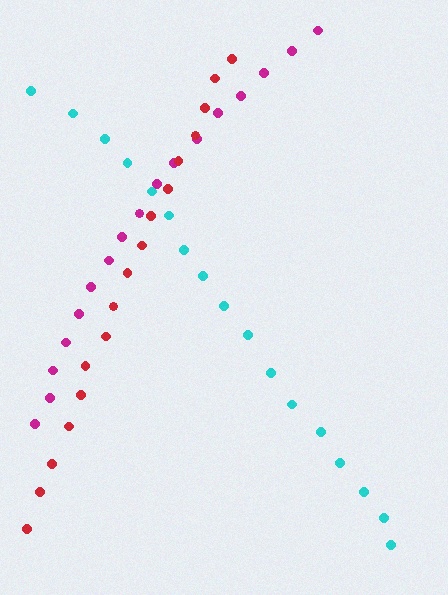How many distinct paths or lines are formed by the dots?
There are 3 distinct paths.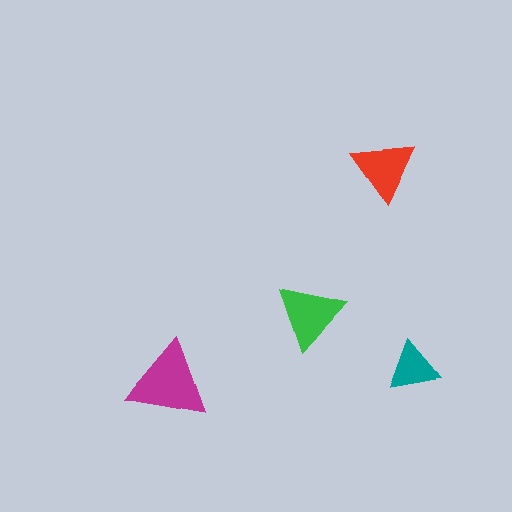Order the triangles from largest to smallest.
the magenta one, the green one, the red one, the teal one.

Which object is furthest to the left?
The magenta triangle is leftmost.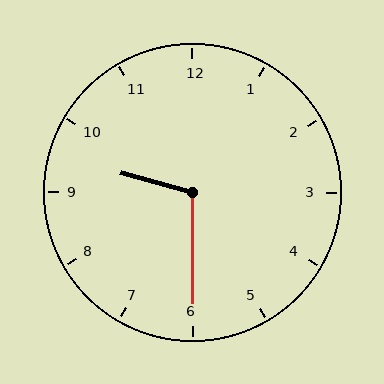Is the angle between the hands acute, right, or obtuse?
It is obtuse.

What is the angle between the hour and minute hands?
Approximately 105 degrees.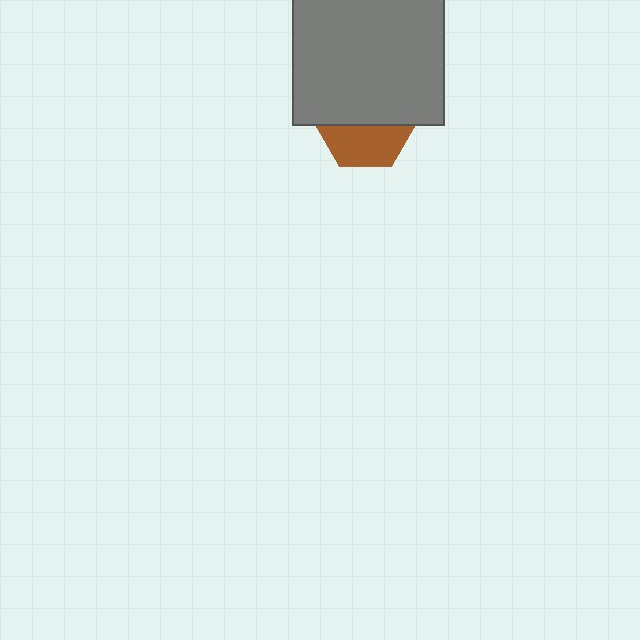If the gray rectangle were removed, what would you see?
You would see the complete brown hexagon.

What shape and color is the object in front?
The object in front is a gray rectangle.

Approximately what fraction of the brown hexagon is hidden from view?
Roughly 56% of the brown hexagon is hidden behind the gray rectangle.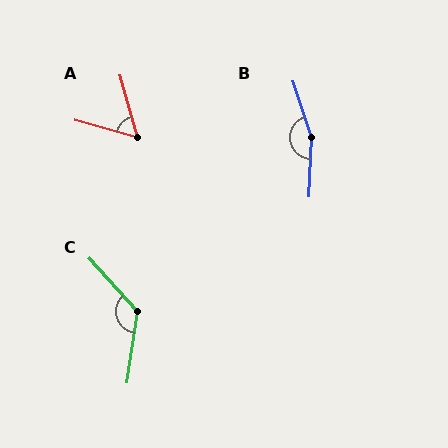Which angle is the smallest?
A, at approximately 59 degrees.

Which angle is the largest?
B, at approximately 159 degrees.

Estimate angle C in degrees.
Approximately 130 degrees.